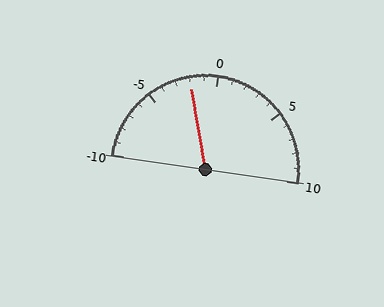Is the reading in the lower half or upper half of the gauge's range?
The reading is in the lower half of the range (-10 to 10).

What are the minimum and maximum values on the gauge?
The gauge ranges from -10 to 10.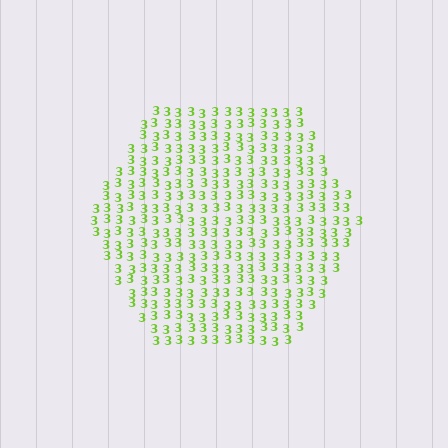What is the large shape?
The large shape is a hexagon.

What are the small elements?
The small elements are digit 3's.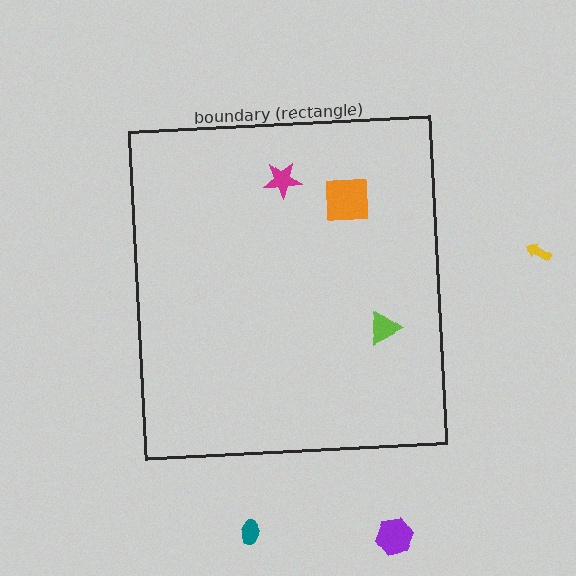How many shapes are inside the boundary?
3 inside, 3 outside.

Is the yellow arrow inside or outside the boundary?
Outside.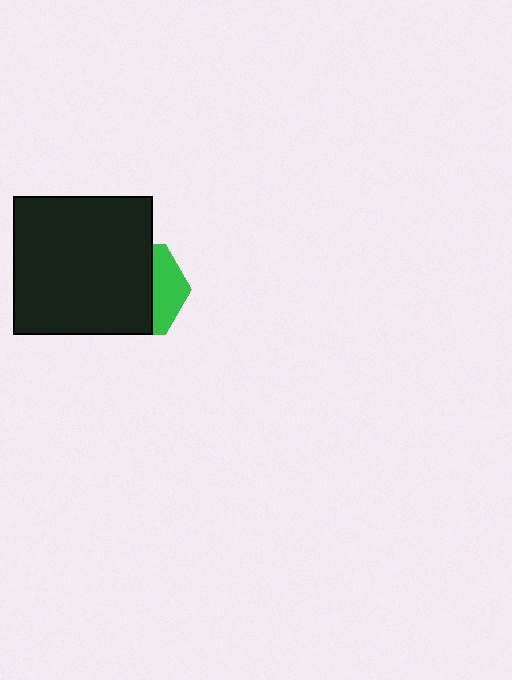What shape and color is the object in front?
The object in front is a black square.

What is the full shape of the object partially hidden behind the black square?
The partially hidden object is a green hexagon.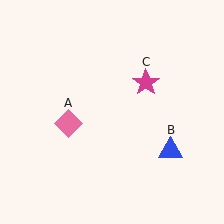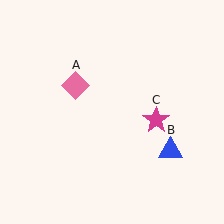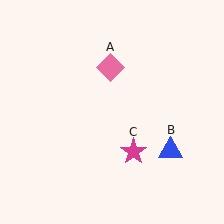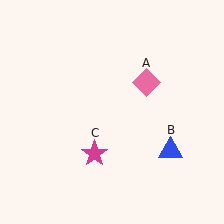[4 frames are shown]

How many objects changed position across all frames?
2 objects changed position: pink diamond (object A), magenta star (object C).